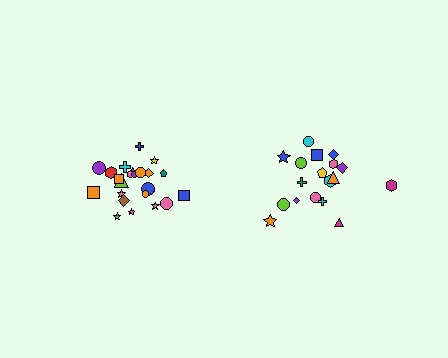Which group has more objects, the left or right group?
The left group.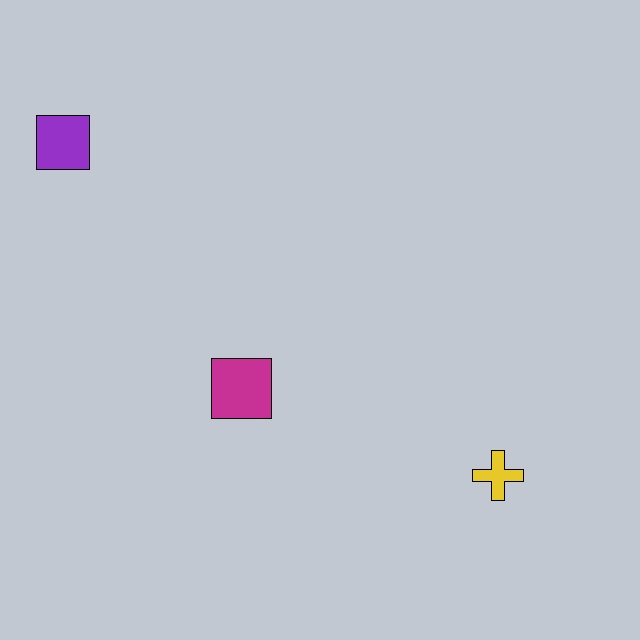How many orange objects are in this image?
There are no orange objects.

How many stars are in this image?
There are no stars.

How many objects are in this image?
There are 3 objects.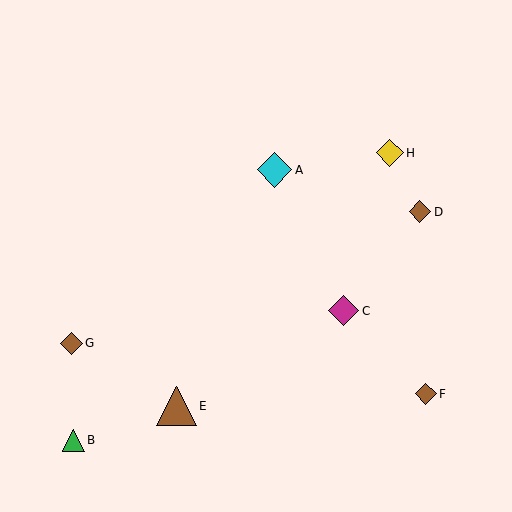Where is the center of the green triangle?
The center of the green triangle is at (74, 440).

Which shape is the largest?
The brown triangle (labeled E) is the largest.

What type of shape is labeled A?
Shape A is a cyan diamond.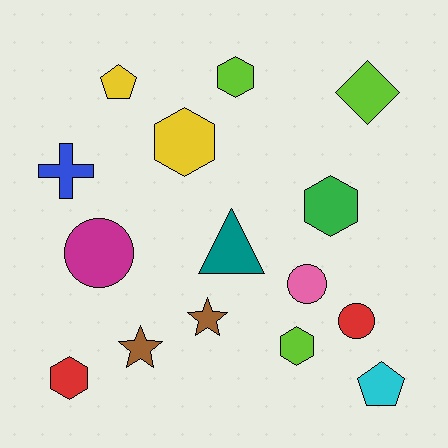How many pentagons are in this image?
There are 2 pentagons.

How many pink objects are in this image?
There is 1 pink object.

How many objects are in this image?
There are 15 objects.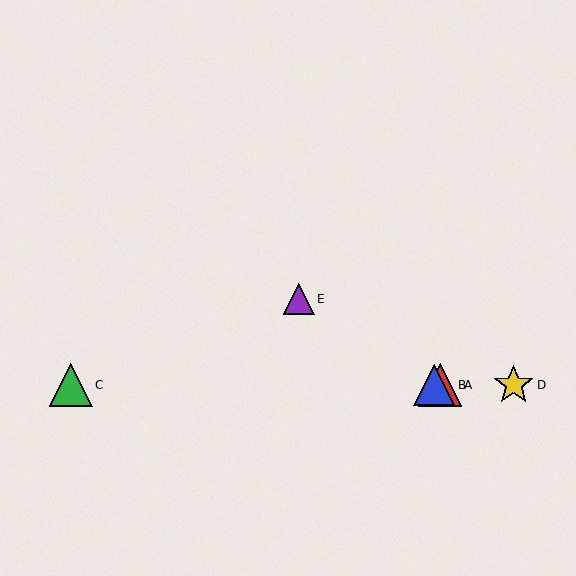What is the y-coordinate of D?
Object D is at y≈385.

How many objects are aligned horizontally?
4 objects (A, B, C, D) are aligned horizontally.